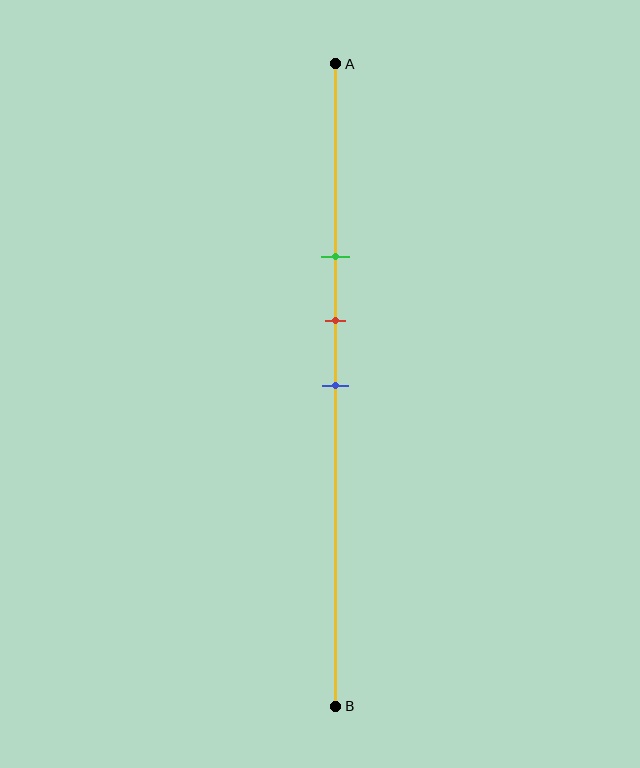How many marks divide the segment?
There are 3 marks dividing the segment.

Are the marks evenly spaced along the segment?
Yes, the marks are approximately evenly spaced.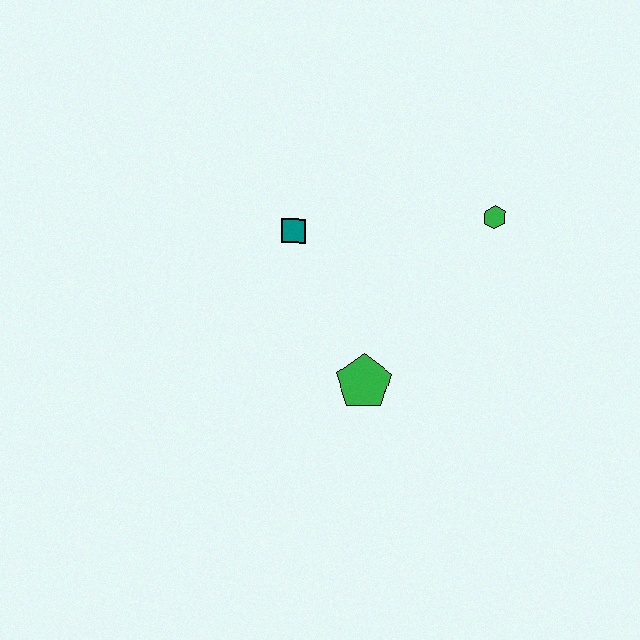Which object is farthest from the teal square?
The green hexagon is farthest from the teal square.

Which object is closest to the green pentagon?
The teal square is closest to the green pentagon.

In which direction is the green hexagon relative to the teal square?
The green hexagon is to the right of the teal square.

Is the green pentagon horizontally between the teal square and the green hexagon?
Yes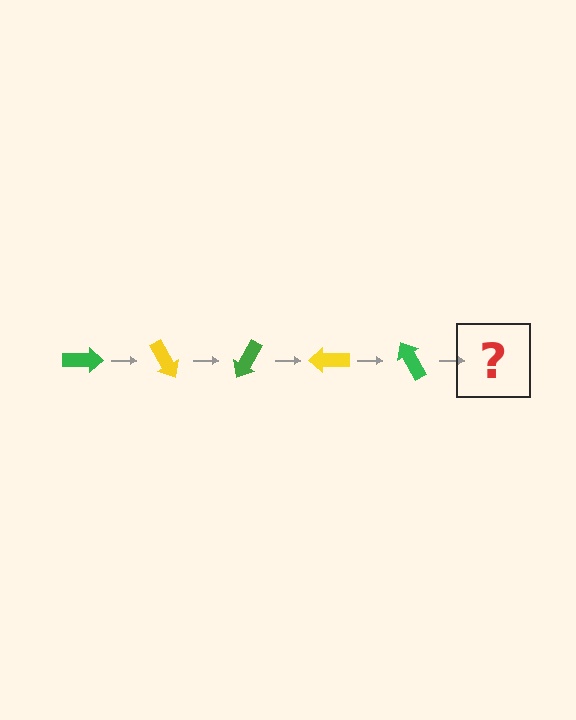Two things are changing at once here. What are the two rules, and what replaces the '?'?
The two rules are that it rotates 60 degrees each step and the color cycles through green and yellow. The '?' should be a yellow arrow, rotated 300 degrees from the start.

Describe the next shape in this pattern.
It should be a yellow arrow, rotated 300 degrees from the start.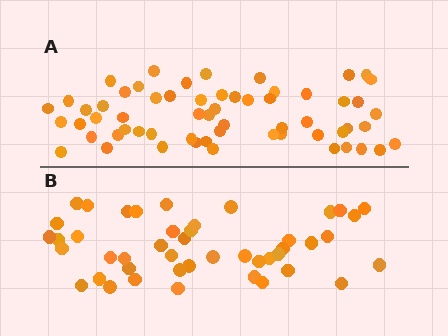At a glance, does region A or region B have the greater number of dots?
Region A (the top region) has more dots.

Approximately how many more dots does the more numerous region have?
Region A has approximately 15 more dots than region B.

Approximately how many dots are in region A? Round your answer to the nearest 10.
About 60 dots.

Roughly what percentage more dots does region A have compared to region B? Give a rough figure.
About 35% more.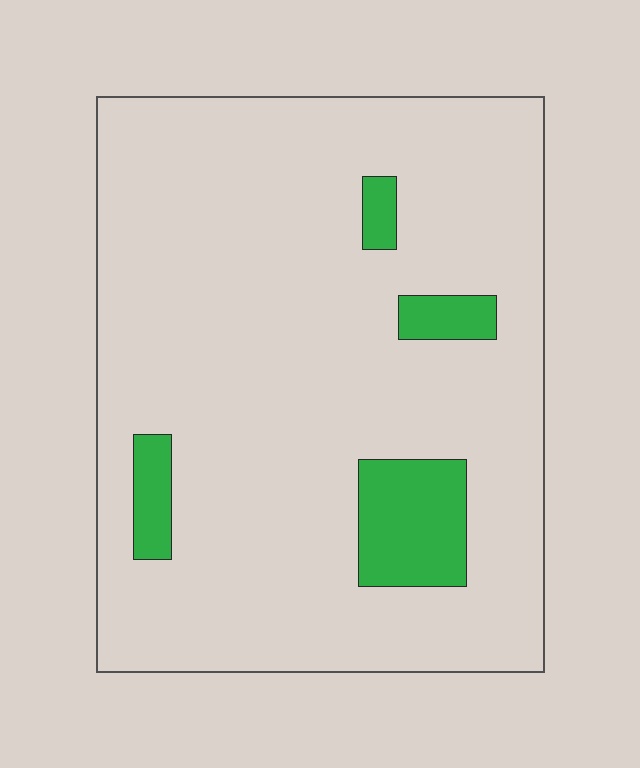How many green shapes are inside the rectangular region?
4.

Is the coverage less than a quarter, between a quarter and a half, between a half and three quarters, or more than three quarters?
Less than a quarter.